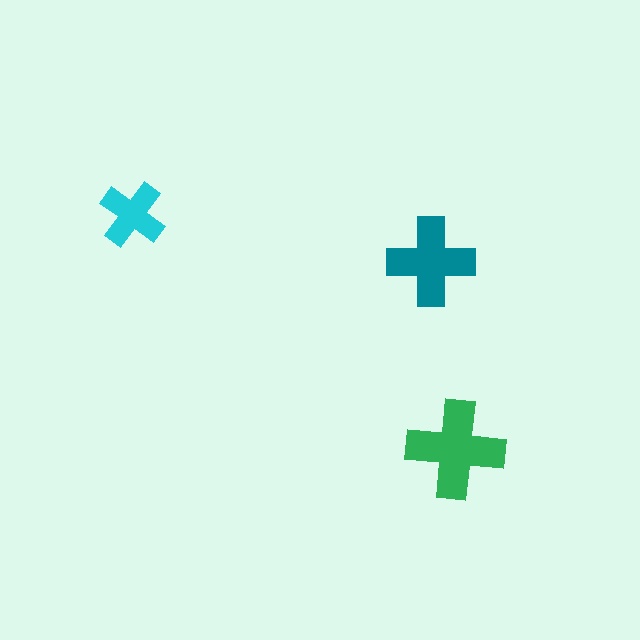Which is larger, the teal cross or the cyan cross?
The teal one.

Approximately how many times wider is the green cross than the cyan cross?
About 1.5 times wider.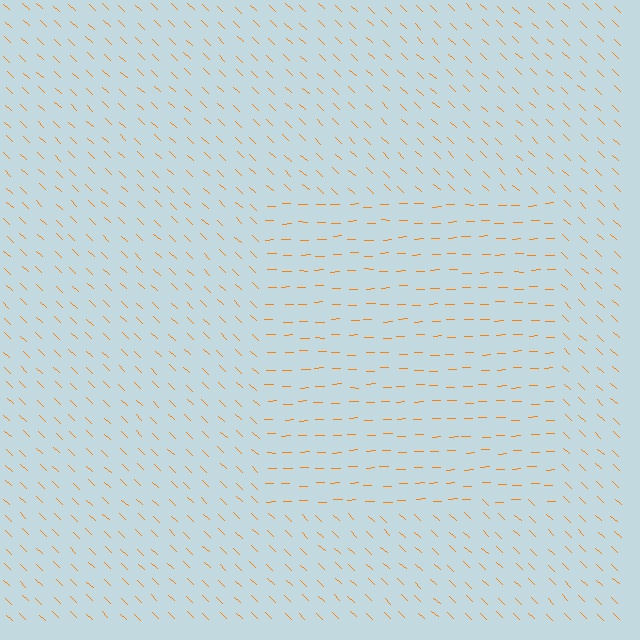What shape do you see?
I see a rectangle.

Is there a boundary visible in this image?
Yes, there is a texture boundary formed by a change in line orientation.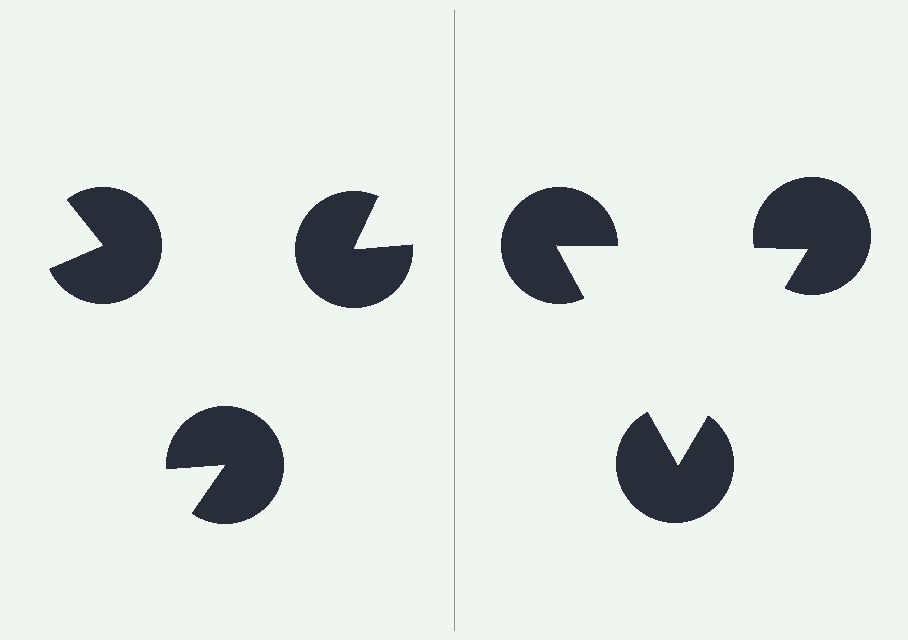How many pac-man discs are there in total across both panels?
6 — 3 on each side.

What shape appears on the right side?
An illusory triangle.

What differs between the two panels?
The pac-man discs are positioned identically on both sides; only the wedge orientations differ. On the right they align to a triangle; on the left they are misaligned.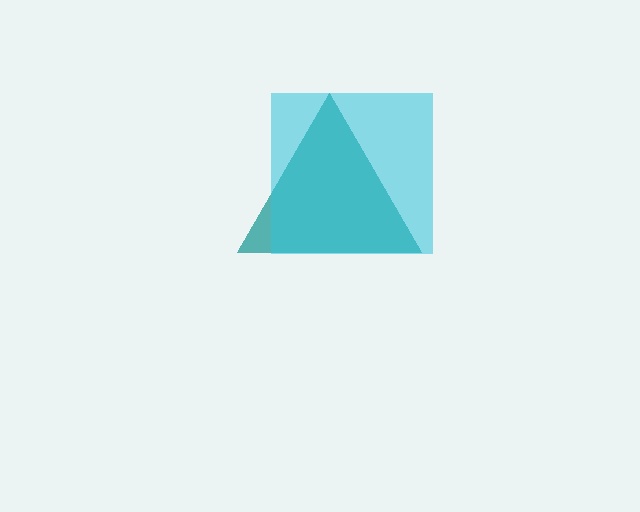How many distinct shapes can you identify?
There are 2 distinct shapes: a teal triangle, a cyan square.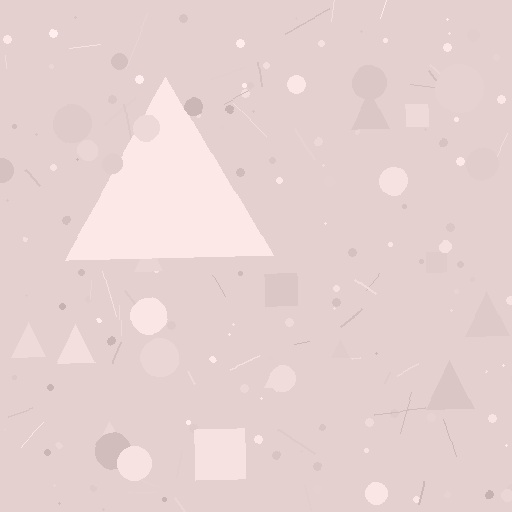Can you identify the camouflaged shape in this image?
The camouflaged shape is a triangle.